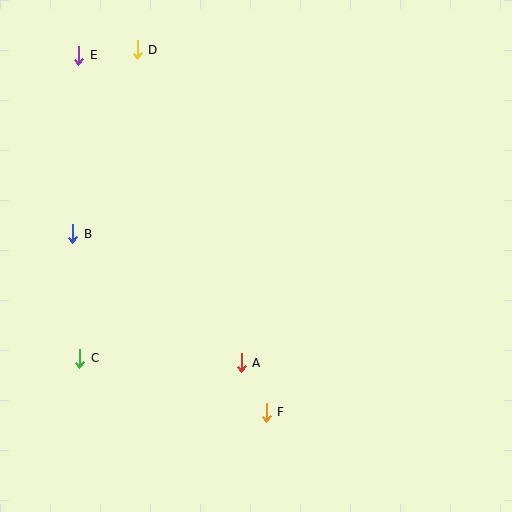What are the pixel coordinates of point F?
Point F is at (266, 412).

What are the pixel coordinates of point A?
Point A is at (241, 363).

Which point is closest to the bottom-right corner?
Point F is closest to the bottom-right corner.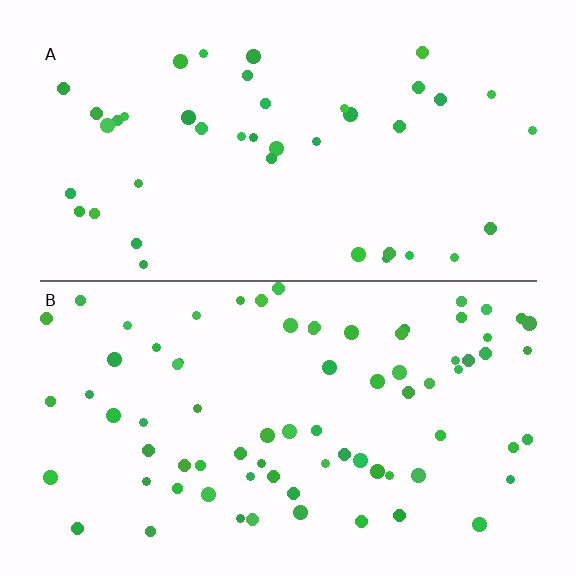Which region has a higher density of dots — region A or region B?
B (the bottom).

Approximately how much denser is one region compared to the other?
Approximately 1.8× — region B over region A.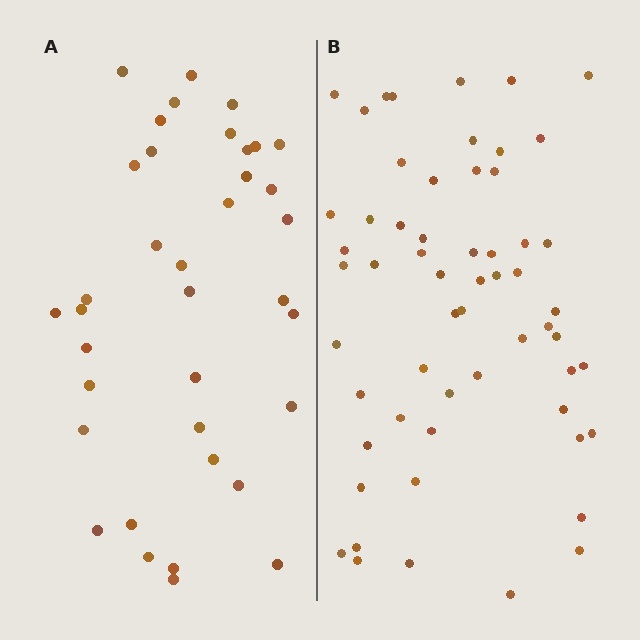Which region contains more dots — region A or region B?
Region B (the right region) has more dots.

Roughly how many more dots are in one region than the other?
Region B has approximately 20 more dots than region A.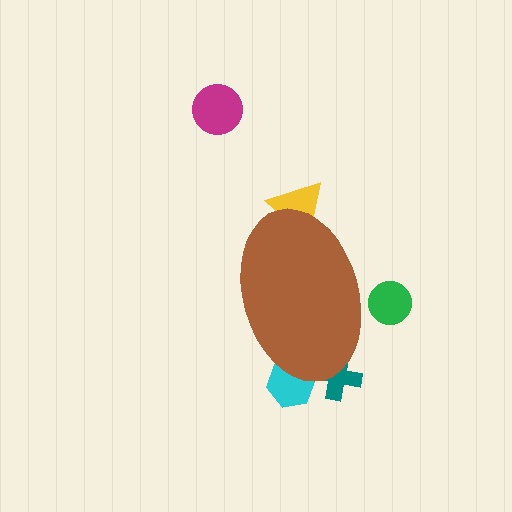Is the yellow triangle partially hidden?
Yes, the yellow triangle is partially hidden behind the brown ellipse.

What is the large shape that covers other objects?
A brown ellipse.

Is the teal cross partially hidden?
Yes, the teal cross is partially hidden behind the brown ellipse.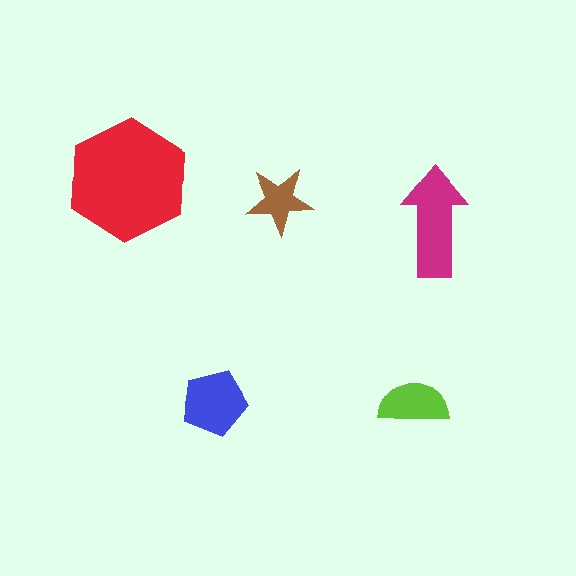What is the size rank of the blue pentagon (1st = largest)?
3rd.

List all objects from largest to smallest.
The red hexagon, the magenta arrow, the blue pentagon, the lime semicircle, the brown star.